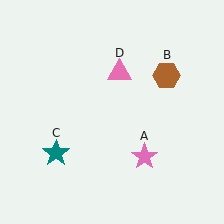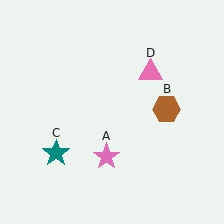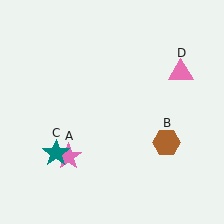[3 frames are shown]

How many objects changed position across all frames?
3 objects changed position: pink star (object A), brown hexagon (object B), pink triangle (object D).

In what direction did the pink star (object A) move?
The pink star (object A) moved left.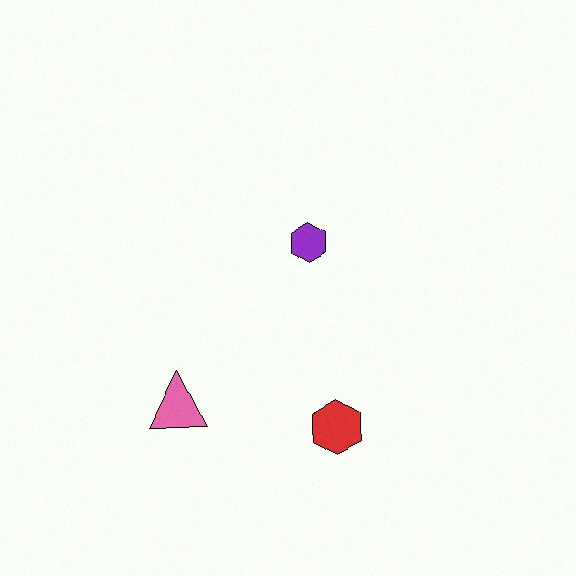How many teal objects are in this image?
There are no teal objects.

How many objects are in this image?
There are 3 objects.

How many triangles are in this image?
There is 1 triangle.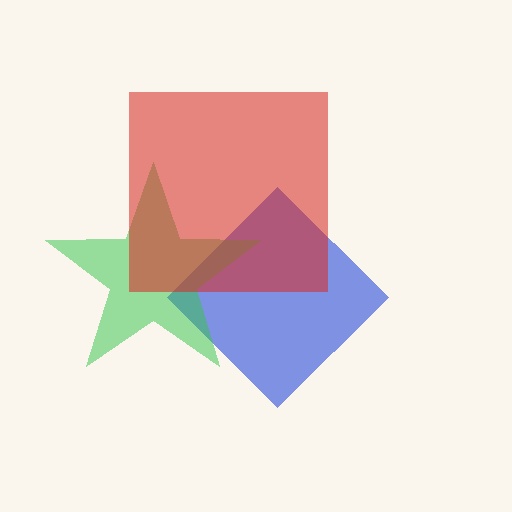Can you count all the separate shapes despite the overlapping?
Yes, there are 3 separate shapes.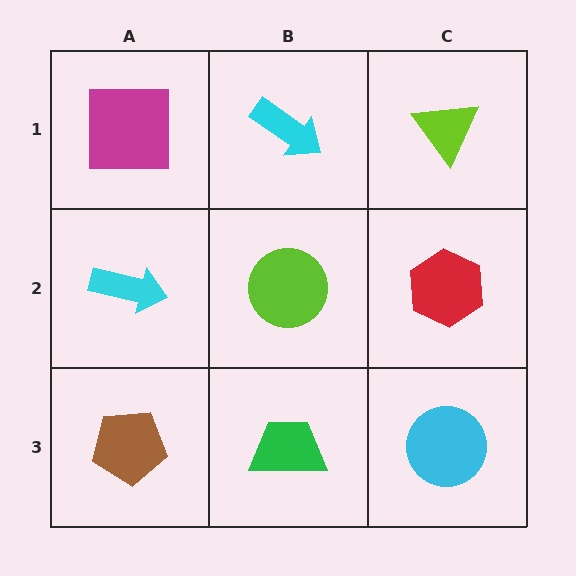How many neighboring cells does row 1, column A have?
2.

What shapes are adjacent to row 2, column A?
A magenta square (row 1, column A), a brown pentagon (row 3, column A), a lime circle (row 2, column B).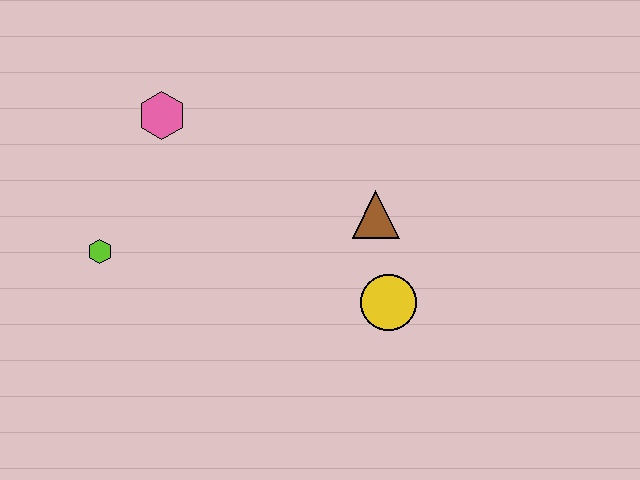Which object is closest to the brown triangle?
The yellow circle is closest to the brown triangle.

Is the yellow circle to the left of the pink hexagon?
No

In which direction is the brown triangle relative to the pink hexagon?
The brown triangle is to the right of the pink hexagon.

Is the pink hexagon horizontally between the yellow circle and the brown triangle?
No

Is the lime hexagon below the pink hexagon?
Yes